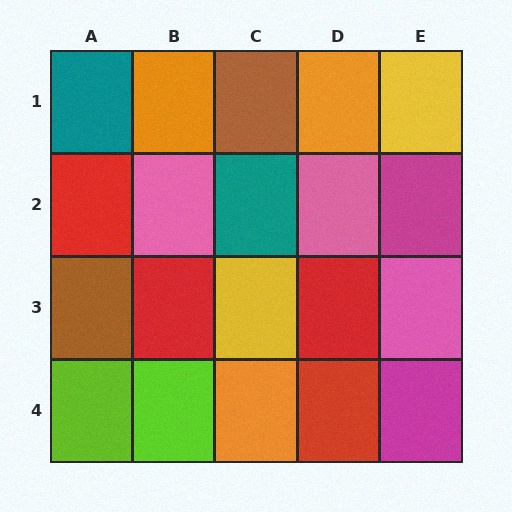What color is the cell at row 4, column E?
Magenta.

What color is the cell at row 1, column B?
Orange.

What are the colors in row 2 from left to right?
Red, pink, teal, pink, magenta.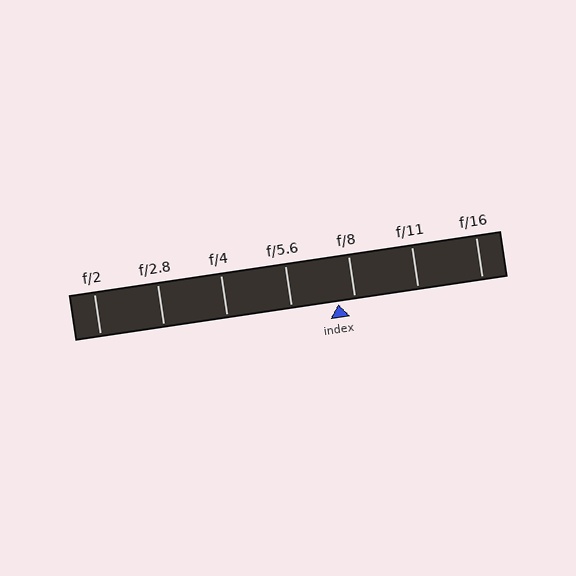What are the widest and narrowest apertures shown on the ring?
The widest aperture shown is f/2 and the narrowest is f/16.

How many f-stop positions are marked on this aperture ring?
There are 7 f-stop positions marked.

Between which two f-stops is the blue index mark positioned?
The index mark is between f/5.6 and f/8.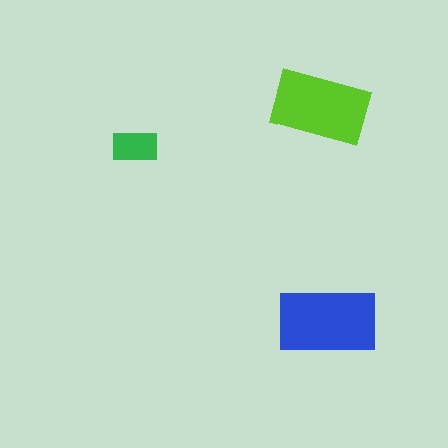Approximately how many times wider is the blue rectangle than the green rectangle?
About 2 times wider.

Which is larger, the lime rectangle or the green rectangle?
The lime one.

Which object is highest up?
The lime rectangle is topmost.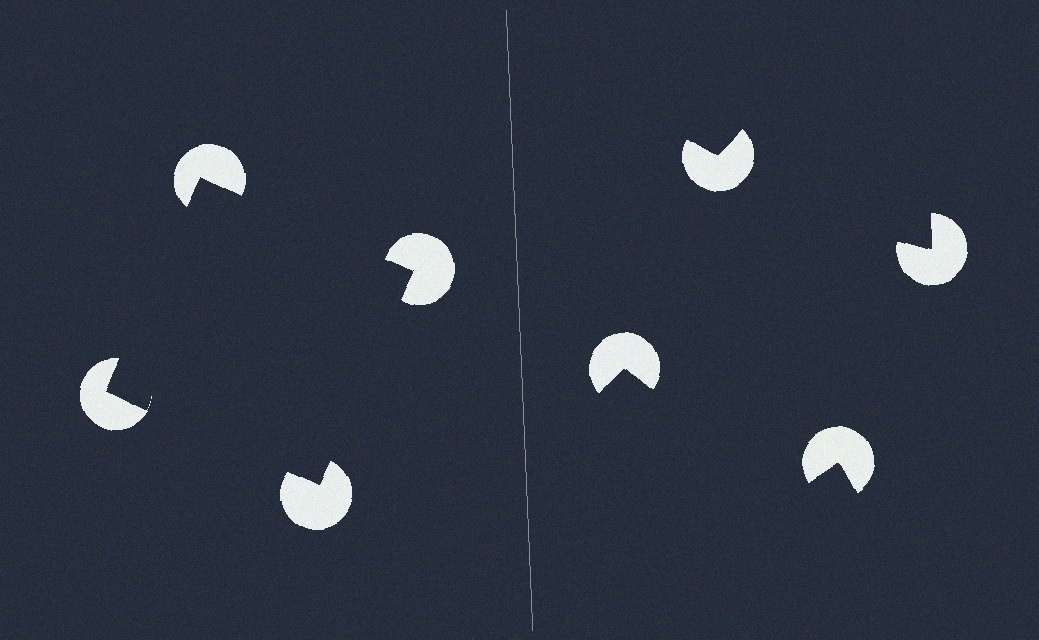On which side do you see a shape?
An illusory square appears on the left side. On the right side the wedge cuts are rotated, so no coherent shape forms.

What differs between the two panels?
The pac-man discs are positioned identically on both sides; only the wedge orientations differ. On the left they align to a square; on the right they are misaligned.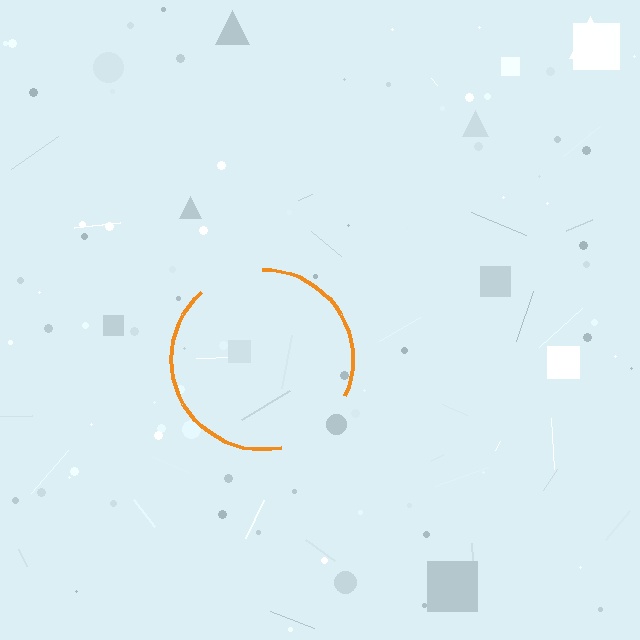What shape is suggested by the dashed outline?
The dashed outline suggests a circle.